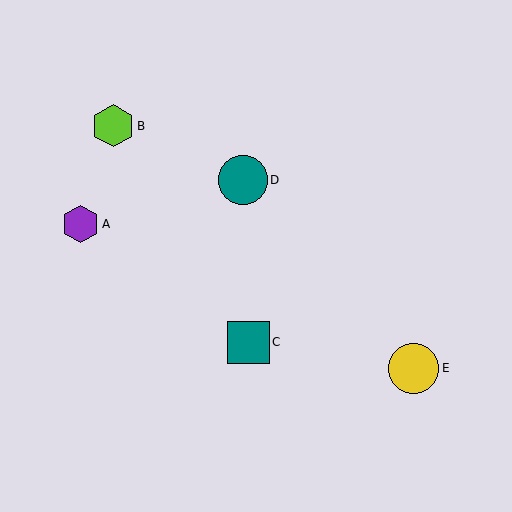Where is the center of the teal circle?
The center of the teal circle is at (243, 180).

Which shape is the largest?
The yellow circle (labeled E) is the largest.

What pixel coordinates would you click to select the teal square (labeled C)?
Click at (248, 342) to select the teal square C.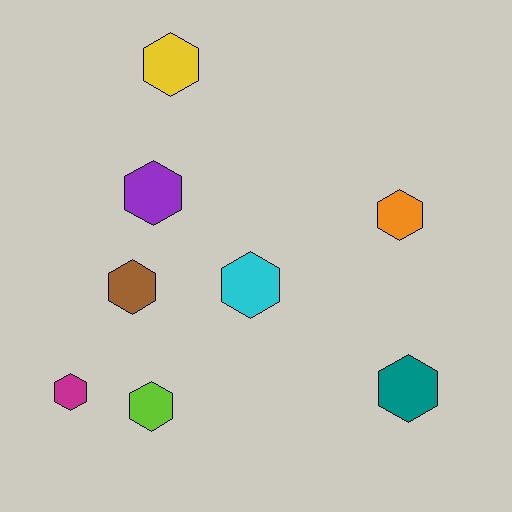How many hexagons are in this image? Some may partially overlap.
There are 8 hexagons.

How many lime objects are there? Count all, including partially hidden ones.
There is 1 lime object.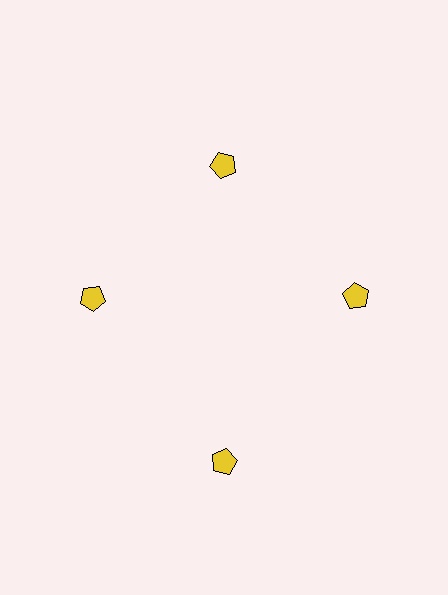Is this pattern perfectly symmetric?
No. The 4 yellow pentagons are arranged in a ring, but one element near the 6 o'clock position is pushed outward from the center, breaking the 4-fold rotational symmetry.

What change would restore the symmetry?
The symmetry would be restored by moving it inward, back onto the ring so that all 4 pentagons sit at equal angles and equal distance from the center.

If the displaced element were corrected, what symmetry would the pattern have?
It would have 4-fold rotational symmetry — the pattern would map onto itself every 90 degrees.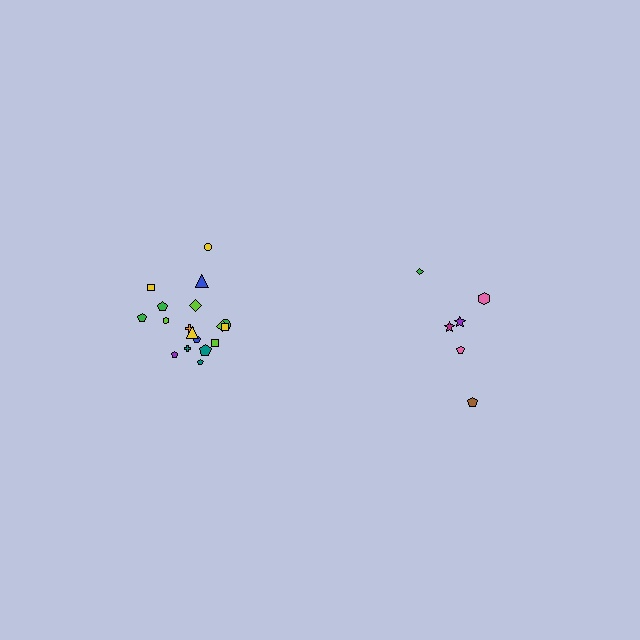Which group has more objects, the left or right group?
The left group.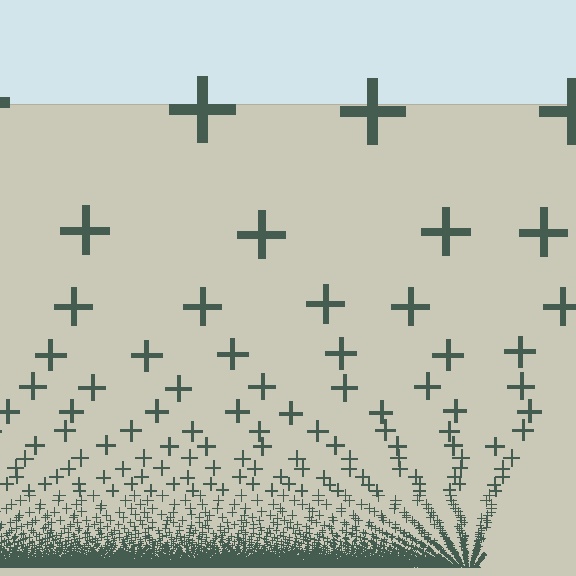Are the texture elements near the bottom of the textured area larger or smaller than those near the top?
Smaller. The gradient is inverted — elements near the bottom are smaller and denser.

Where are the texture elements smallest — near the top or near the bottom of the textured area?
Near the bottom.